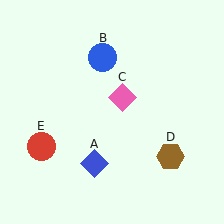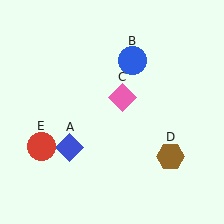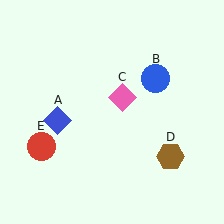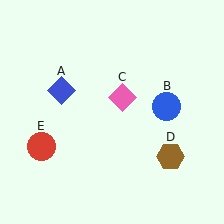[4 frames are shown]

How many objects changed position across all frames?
2 objects changed position: blue diamond (object A), blue circle (object B).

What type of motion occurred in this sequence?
The blue diamond (object A), blue circle (object B) rotated clockwise around the center of the scene.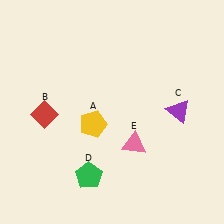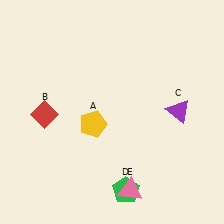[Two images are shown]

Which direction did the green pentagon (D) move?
The green pentagon (D) moved right.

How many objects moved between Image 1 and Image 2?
2 objects moved between the two images.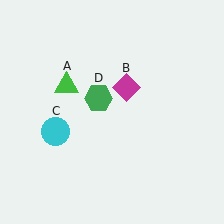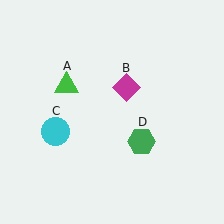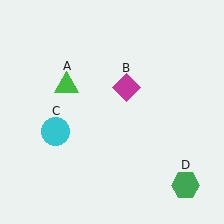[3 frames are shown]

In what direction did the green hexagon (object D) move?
The green hexagon (object D) moved down and to the right.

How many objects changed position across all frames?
1 object changed position: green hexagon (object D).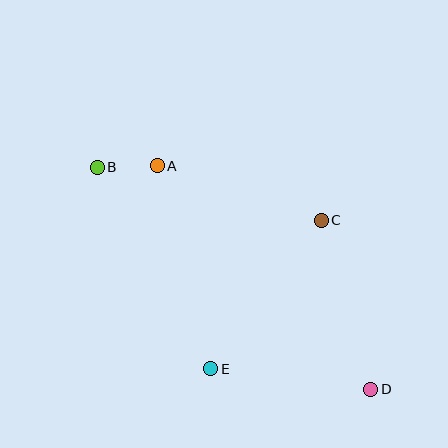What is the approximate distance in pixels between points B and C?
The distance between B and C is approximately 230 pixels.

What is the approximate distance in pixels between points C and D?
The distance between C and D is approximately 176 pixels.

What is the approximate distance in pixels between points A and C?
The distance between A and C is approximately 173 pixels.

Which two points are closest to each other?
Points A and B are closest to each other.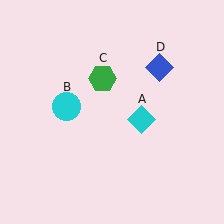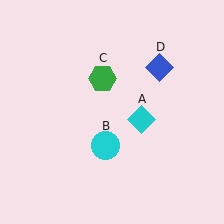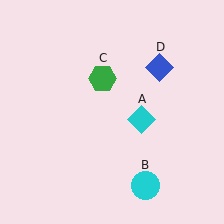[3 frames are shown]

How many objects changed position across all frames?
1 object changed position: cyan circle (object B).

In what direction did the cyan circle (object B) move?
The cyan circle (object B) moved down and to the right.